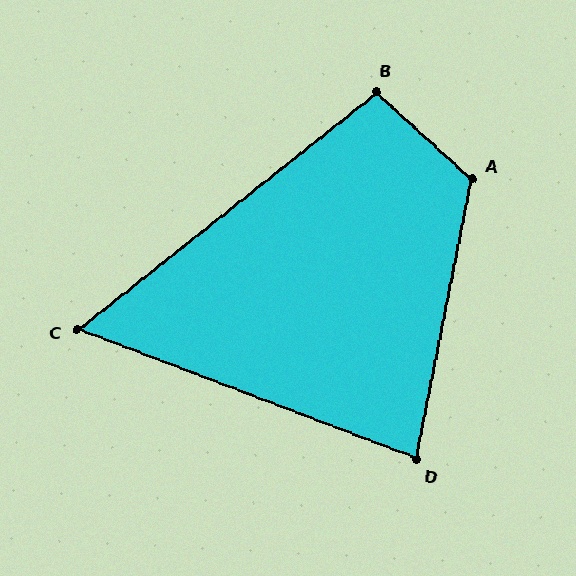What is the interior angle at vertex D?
Approximately 80 degrees (acute).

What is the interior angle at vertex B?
Approximately 100 degrees (obtuse).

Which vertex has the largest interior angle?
A, at approximately 121 degrees.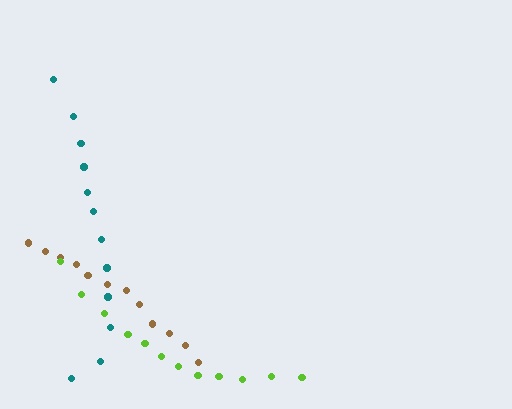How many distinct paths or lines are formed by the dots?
There are 3 distinct paths.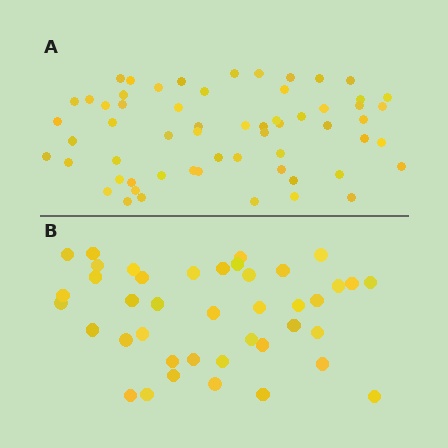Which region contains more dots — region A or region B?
Region A (the top region) has more dots.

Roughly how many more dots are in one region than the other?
Region A has approximately 20 more dots than region B.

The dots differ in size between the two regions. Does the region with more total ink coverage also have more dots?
No. Region B has more total ink coverage because its dots are larger, but region A actually contains more individual dots. Total area can be misleading — the number of items is what matters here.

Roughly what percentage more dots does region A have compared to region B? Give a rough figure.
About 45% more.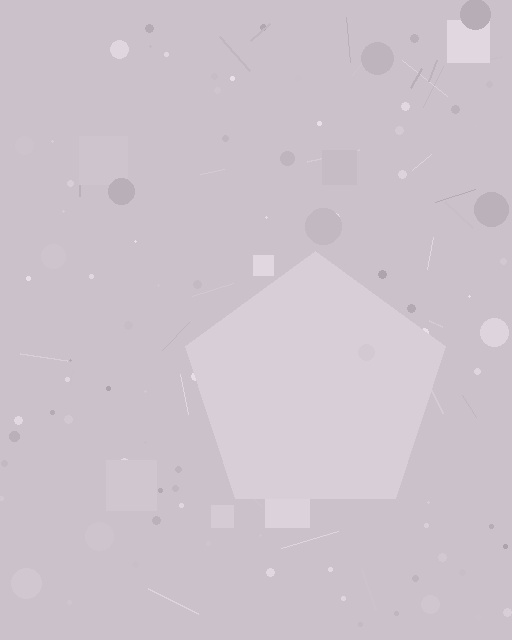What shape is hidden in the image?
A pentagon is hidden in the image.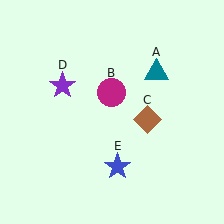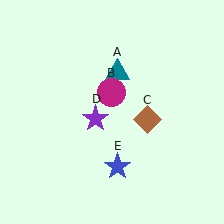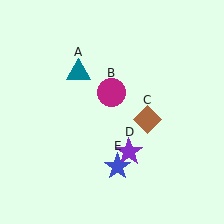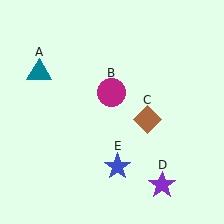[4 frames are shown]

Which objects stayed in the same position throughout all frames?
Magenta circle (object B) and brown diamond (object C) and blue star (object E) remained stationary.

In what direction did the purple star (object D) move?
The purple star (object D) moved down and to the right.